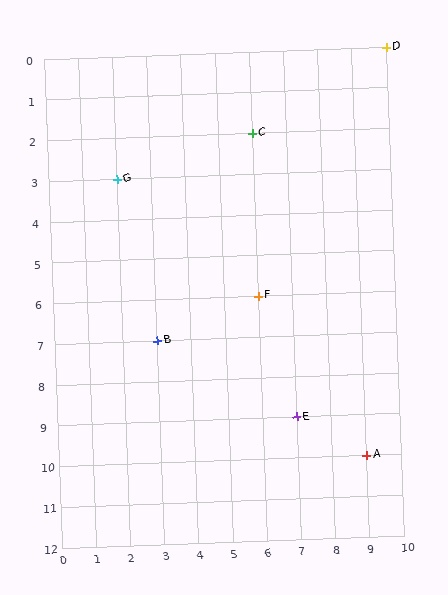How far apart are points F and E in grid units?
Points F and E are 1 column and 3 rows apart (about 3.2 grid units diagonally).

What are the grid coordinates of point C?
Point C is at grid coordinates (6, 2).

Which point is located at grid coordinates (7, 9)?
Point E is at (7, 9).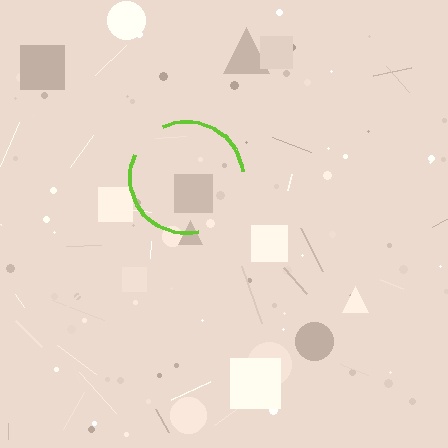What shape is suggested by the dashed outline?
The dashed outline suggests a circle.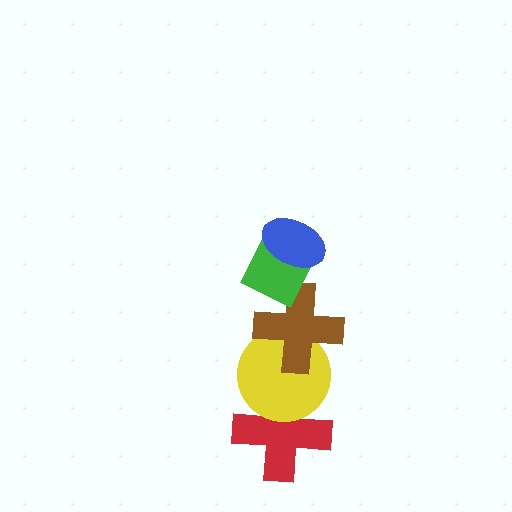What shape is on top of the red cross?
The yellow circle is on top of the red cross.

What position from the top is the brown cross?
The brown cross is 3rd from the top.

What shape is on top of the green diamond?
The blue ellipse is on top of the green diamond.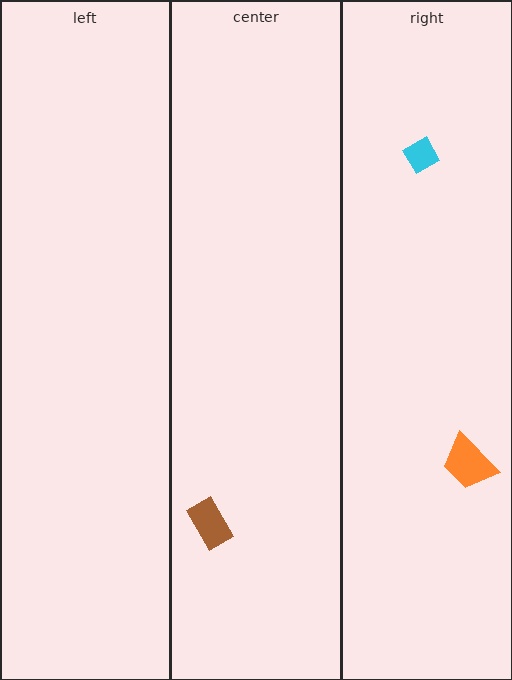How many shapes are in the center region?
1.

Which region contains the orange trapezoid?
The right region.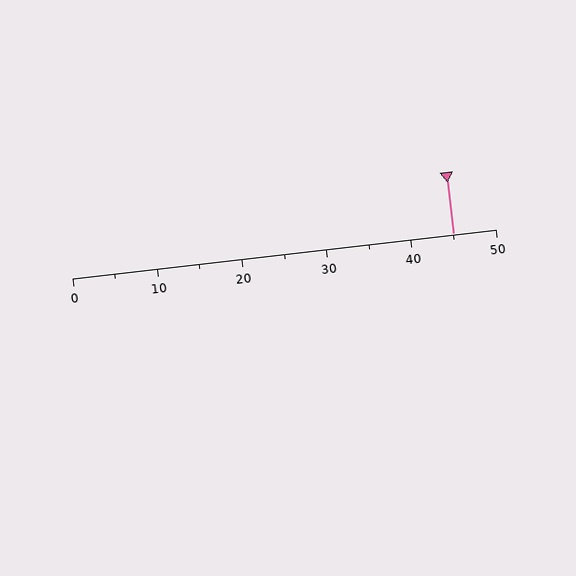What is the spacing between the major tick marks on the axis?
The major ticks are spaced 10 apart.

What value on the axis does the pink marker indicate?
The marker indicates approximately 45.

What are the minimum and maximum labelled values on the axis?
The axis runs from 0 to 50.